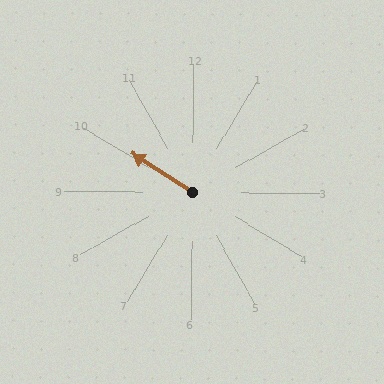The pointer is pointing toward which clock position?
Roughly 10 o'clock.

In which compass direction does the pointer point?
Northwest.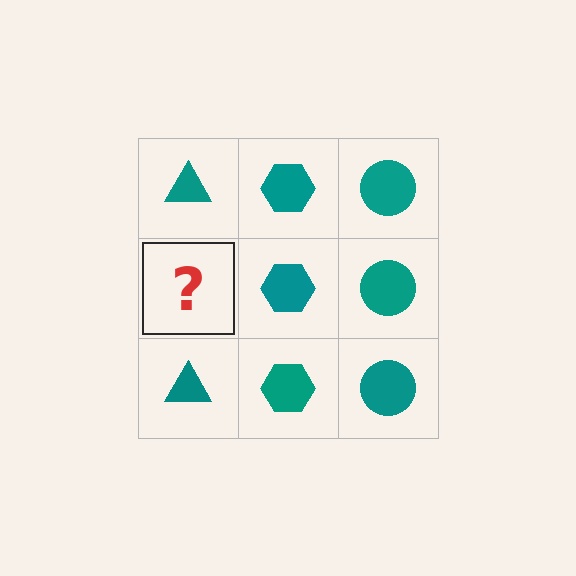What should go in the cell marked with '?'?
The missing cell should contain a teal triangle.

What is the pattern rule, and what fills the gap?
The rule is that each column has a consistent shape. The gap should be filled with a teal triangle.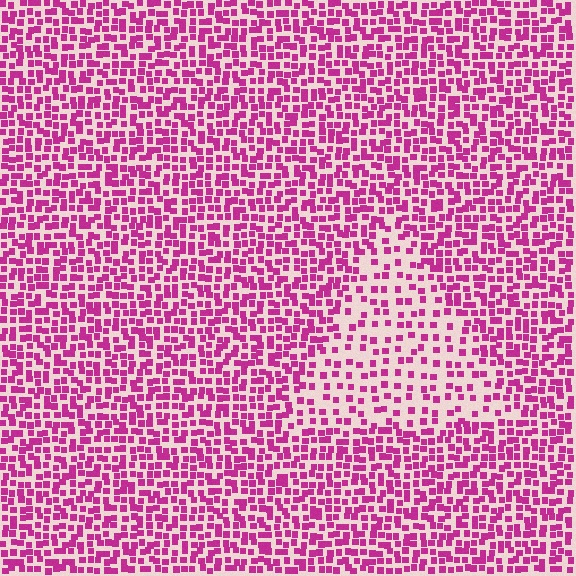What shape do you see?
I see a triangle.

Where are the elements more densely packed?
The elements are more densely packed outside the triangle boundary.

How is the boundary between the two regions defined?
The boundary is defined by a change in element density (approximately 2.1x ratio). All elements are the same color, size, and shape.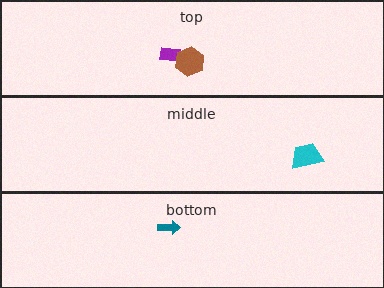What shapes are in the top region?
The purple rectangle, the brown hexagon.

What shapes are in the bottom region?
The teal arrow.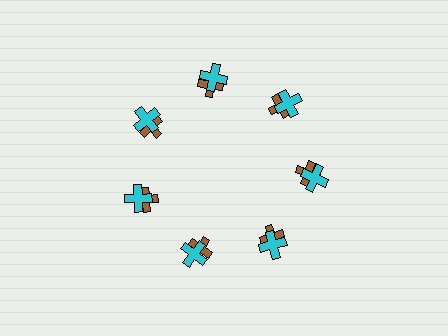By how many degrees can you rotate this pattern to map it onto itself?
The pattern maps onto itself every 51 degrees of rotation.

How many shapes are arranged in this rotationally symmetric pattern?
There are 14 shapes, arranged in 7 groups of 2.